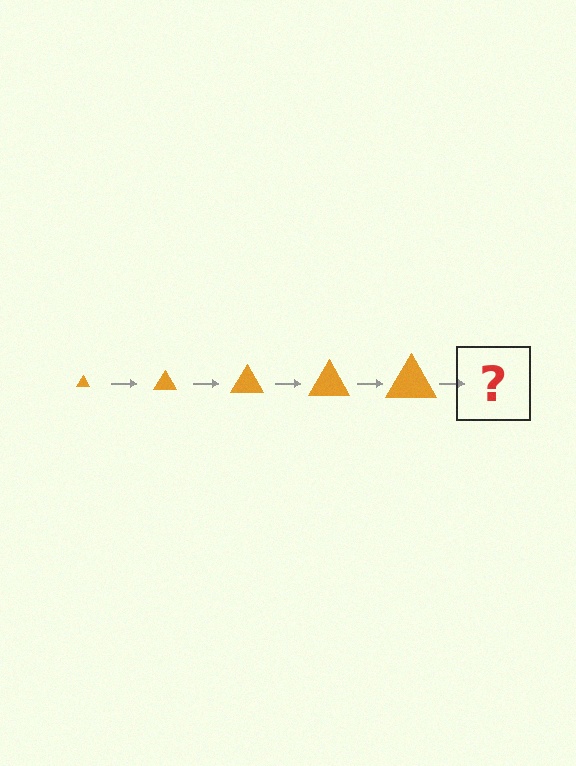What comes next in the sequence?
The next element should be an orange triangle, larger than the previous one.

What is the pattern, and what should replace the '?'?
The pattern is that the triangle gets progressively larger each step. The '?' should be an orange triangle, larger than the previous one.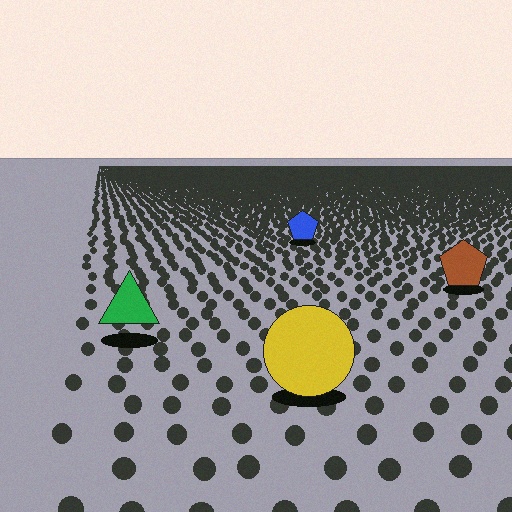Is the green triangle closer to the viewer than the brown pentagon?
Yes. The green triangle is closer — you can tell from the texture gradient: the ground texture is coarser near it.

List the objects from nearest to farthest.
From nearest to farthest: the yellow circle, the green triangle, the brown pentagon, the blue pentagon.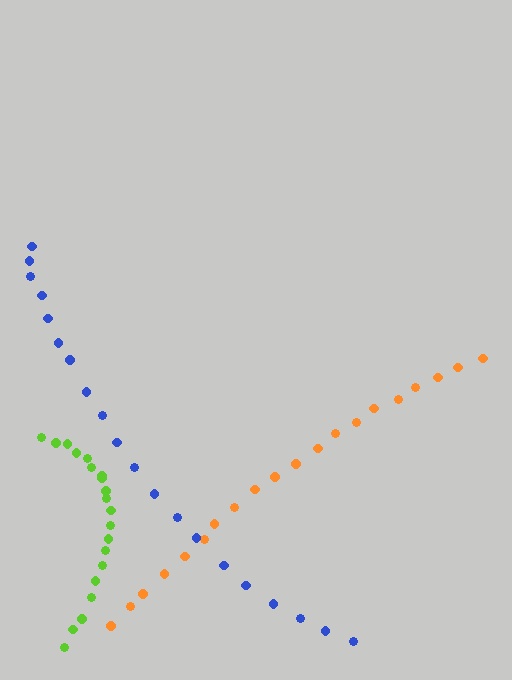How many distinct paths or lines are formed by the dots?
There are 3 distinct paths.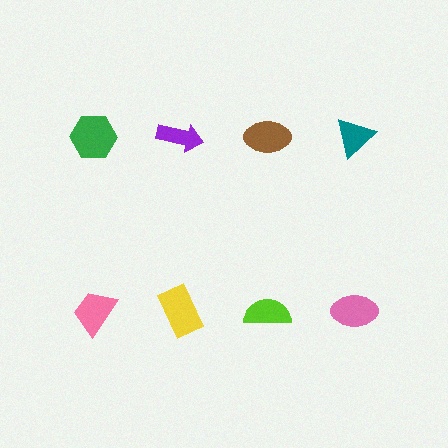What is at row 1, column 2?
A purple arrow.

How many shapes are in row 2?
4 shapes.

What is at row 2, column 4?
A pink ellipse.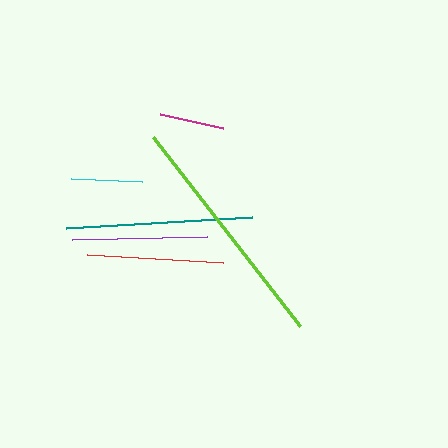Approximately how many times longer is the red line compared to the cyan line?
The red line is approximately 1.9 times the length of the cyan line.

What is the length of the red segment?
The red segment is approximately 136 pixels long.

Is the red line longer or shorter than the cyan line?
The red line is longer than the cyan line.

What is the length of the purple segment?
The purple segment is approximately 135 pixels long.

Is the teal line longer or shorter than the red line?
The teal line is longer than the red line.